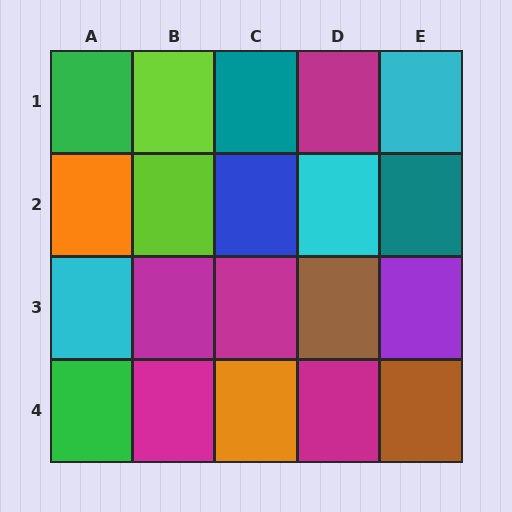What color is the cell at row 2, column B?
Lime.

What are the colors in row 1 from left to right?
Green, lime, teal, magenta, cyan.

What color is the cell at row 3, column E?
Purple.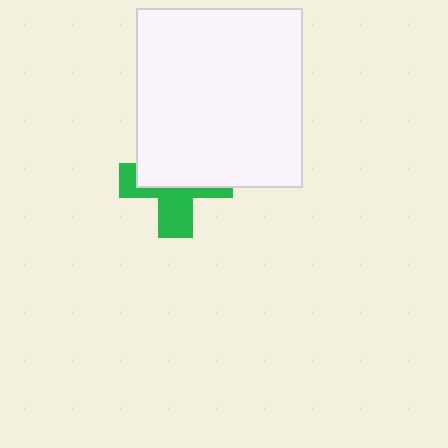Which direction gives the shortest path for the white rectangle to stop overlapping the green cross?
Moving up gives the shortest separation.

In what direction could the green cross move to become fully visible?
The green cross could move down. That would shift it out from behind the white rectangle entirely.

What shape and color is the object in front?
The object in front is a white rectangle.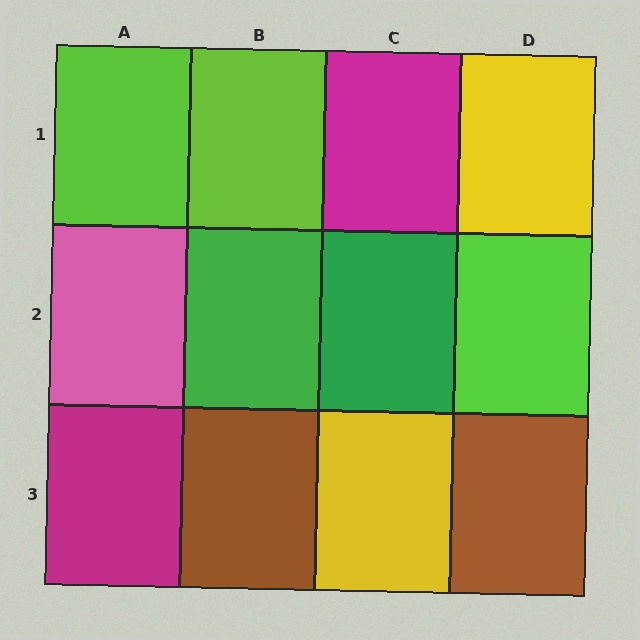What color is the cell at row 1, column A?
Lime.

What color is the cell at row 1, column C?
Magenta.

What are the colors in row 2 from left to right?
Pink, green, green, lime.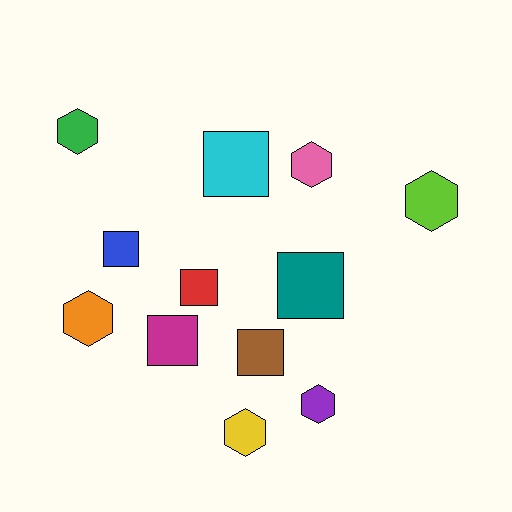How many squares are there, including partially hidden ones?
There are 6 squares.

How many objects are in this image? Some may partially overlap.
There are 12 objects.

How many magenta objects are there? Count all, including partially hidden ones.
There is 1 magenta object.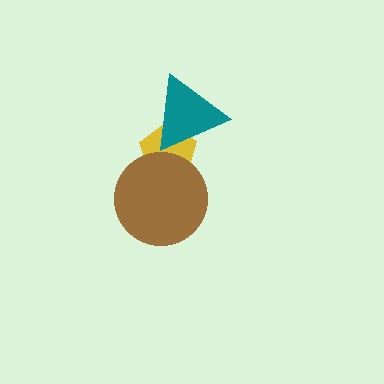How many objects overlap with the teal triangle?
1 object overlaps with the teal triangle.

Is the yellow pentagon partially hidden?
Yes, it is partially covered by another shape.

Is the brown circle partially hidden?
No, no other shape covers it.